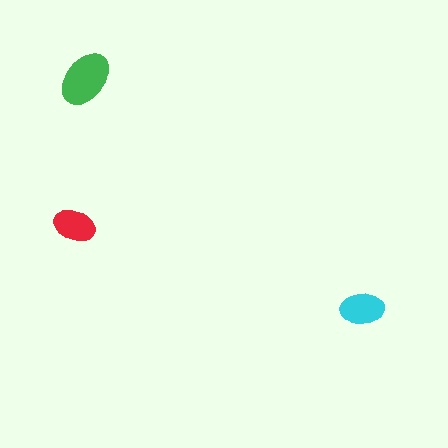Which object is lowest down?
The cyan ellipse is bottommost.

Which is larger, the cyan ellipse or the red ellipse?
The cyan one.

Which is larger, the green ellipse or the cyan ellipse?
The green one.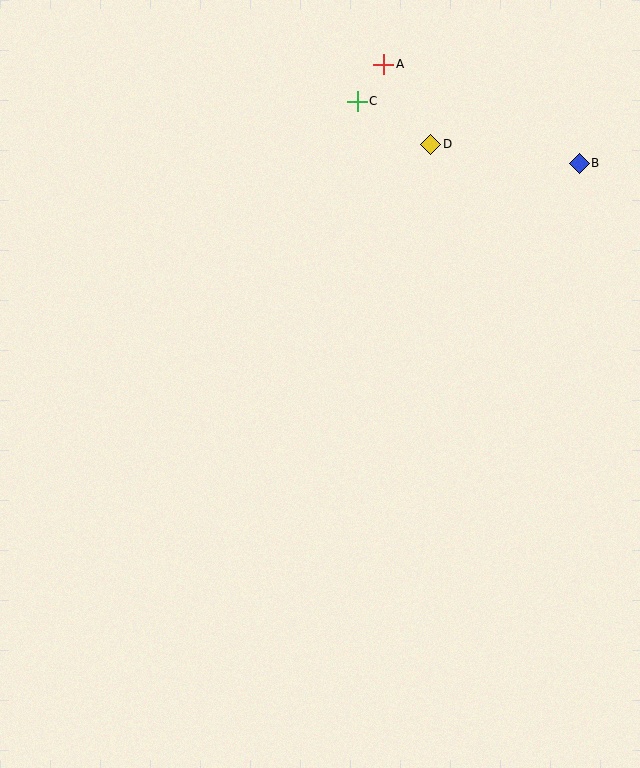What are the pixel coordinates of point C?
Point C is at (357, 101).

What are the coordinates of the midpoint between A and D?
The midpoint between A and D is at (407, 104).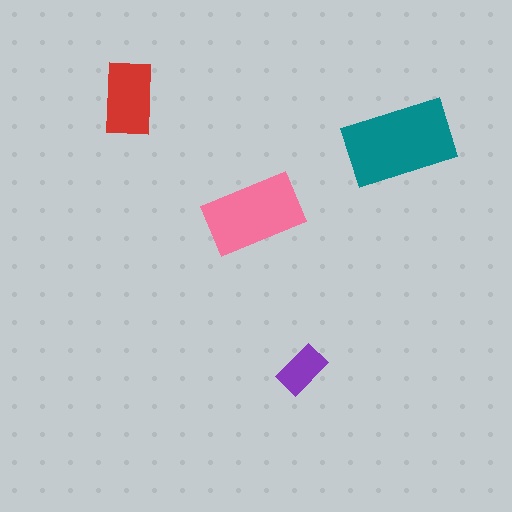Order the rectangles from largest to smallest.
the teal one, the pink one, the red one, the purple one.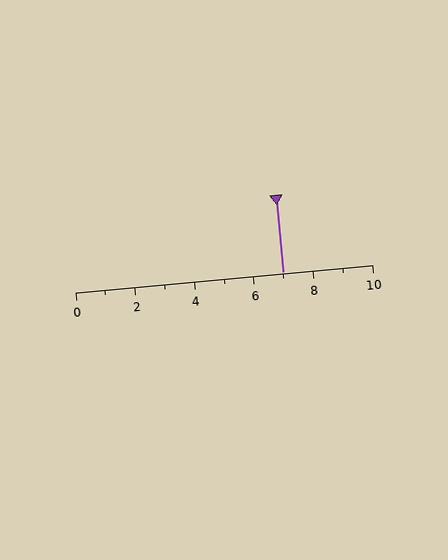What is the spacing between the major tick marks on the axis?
The major ticks are spaced 2 apart.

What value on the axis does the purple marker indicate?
The marker indicates approximately 7.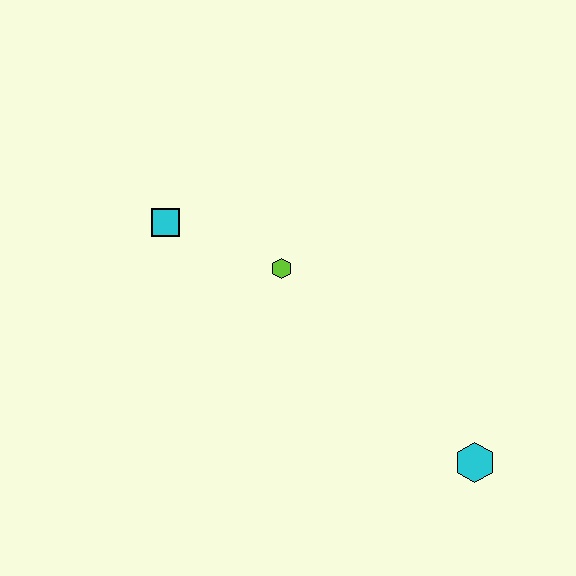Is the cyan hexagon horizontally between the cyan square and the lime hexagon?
No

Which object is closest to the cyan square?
The lime hexagon is closest to the cyan square.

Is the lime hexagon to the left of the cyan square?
No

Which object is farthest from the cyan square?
The cyan hexagon is farthest from the cyan square.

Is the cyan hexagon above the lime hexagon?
No